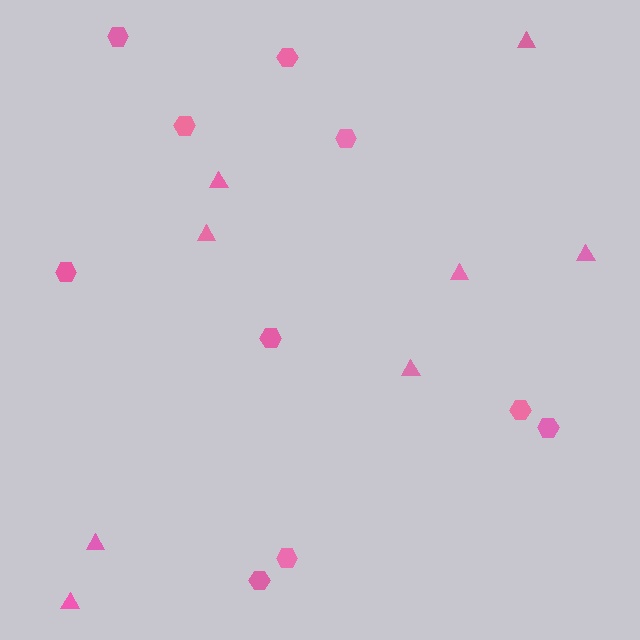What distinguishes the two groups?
There are 2 groups: one group of triangles (8) and one group of hexagons (10).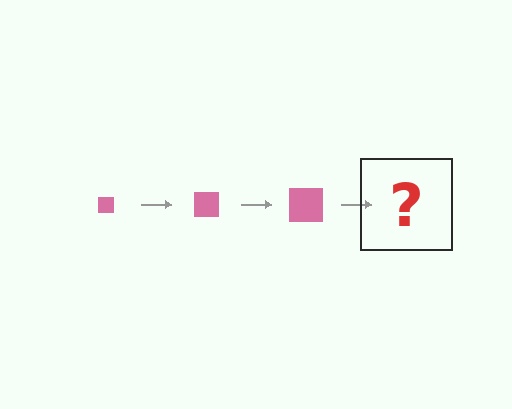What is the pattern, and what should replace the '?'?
The pattern is that the square gets progressively larger each step. The '?' should be a pink square, larger than the previous one.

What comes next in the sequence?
The next element should be a pink square, larger than the previous one.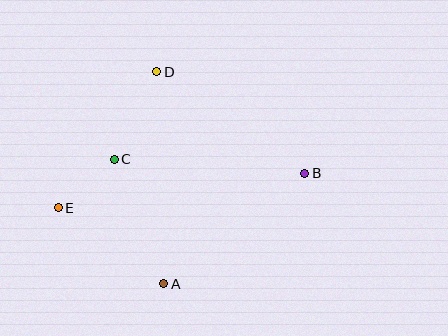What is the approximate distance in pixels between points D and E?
The distance between D and E is approximately 168 pixels.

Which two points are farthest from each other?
Points B and E are farthest from each other.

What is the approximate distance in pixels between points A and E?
The distance between A and E is approximately 130 pixels.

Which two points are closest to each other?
Points C and E are closest to each other.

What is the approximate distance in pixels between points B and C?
The distance between B and C is approximately 191 pixels.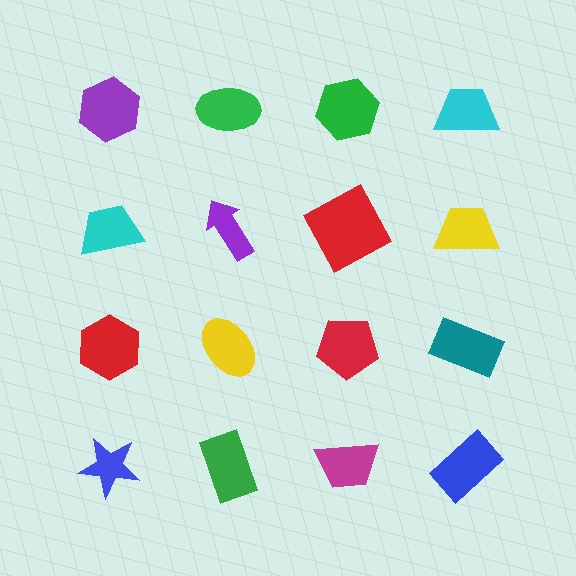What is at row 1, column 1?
A purple hexagon.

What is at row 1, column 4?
A cyan trapezoid.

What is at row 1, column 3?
A green hexagon.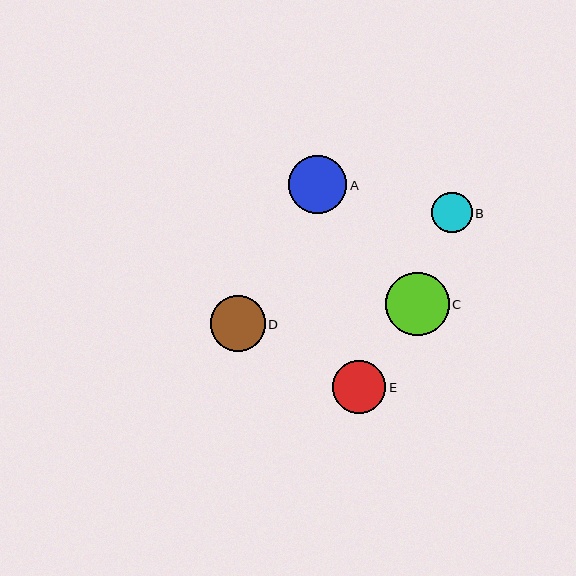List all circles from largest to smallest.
From largest to smallest: C, A, D, E, B.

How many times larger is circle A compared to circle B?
Circle A is approximately 1.4 times the size of circle B.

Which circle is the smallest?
Circle B is the smallest with a size of approximately 40 pixels.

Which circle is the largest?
Circle C is the largest with a size of approximately 63 pixels.